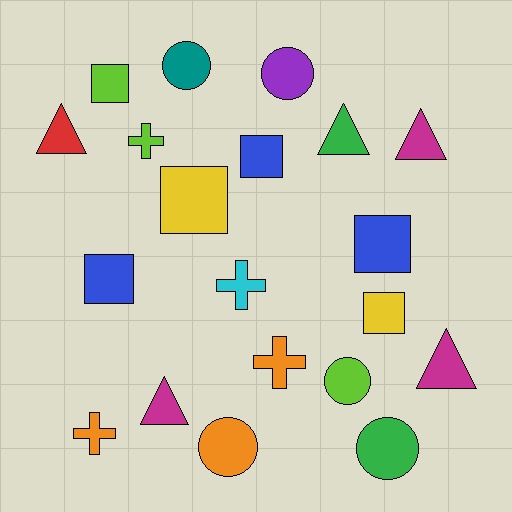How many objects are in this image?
There are 20 objects.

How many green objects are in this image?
There are 2 green objects.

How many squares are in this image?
There are 6 squares.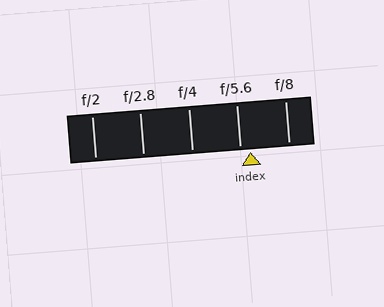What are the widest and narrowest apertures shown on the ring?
The widest aperture shown is f/2 and the narrowest is f/8.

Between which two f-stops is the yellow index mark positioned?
The index mark is between f/5.6 and f/8.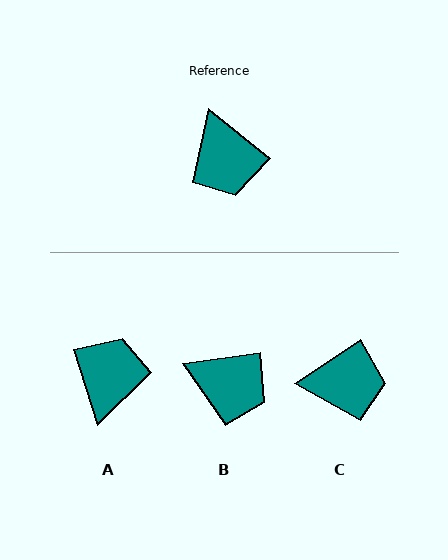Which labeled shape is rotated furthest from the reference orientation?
A, about 147 degrees away.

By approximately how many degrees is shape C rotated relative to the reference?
Approximately 73 degrees counter-clockwise.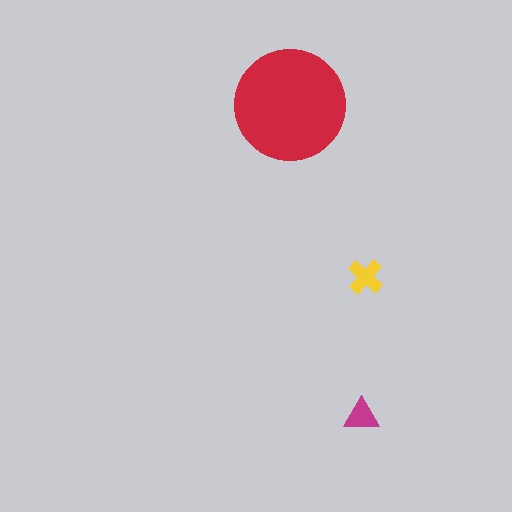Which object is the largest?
The red circle.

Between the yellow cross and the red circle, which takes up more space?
The red circle.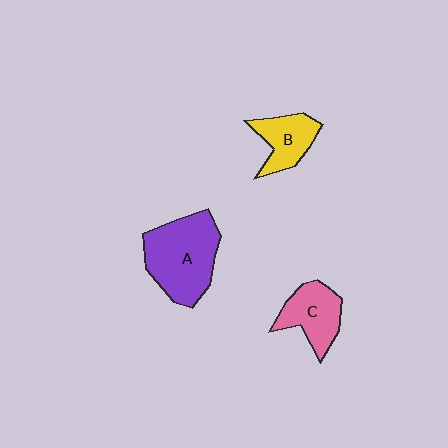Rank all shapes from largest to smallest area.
From largest to smallest: A (purple), C (pink), B (yellow).